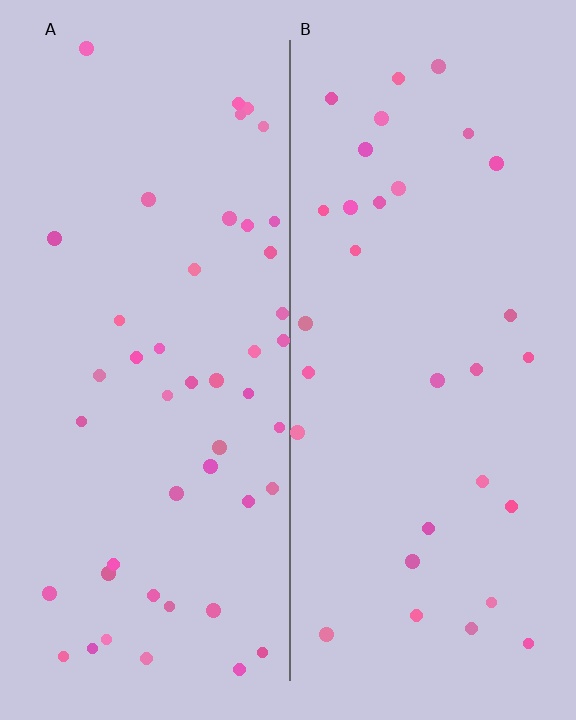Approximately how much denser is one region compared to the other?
Approximately 1.5× — region A over region B.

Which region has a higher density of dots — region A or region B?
A (the left).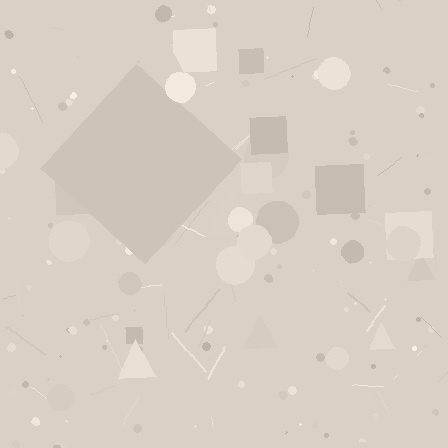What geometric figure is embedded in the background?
A diamond is embedded in the background.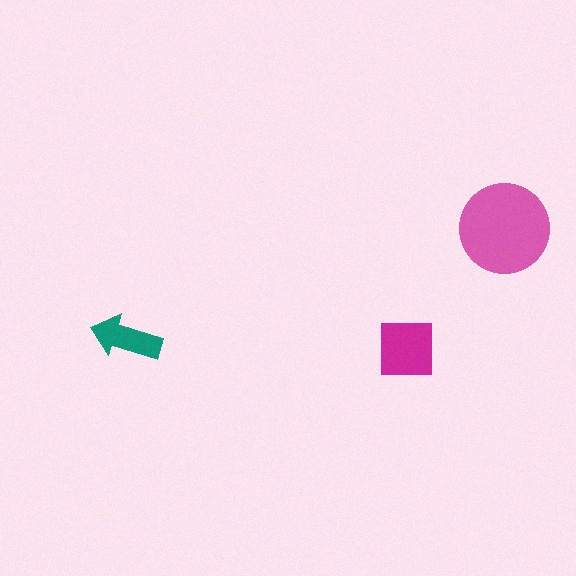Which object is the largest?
The pink circle.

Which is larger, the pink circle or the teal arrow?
The pink circle.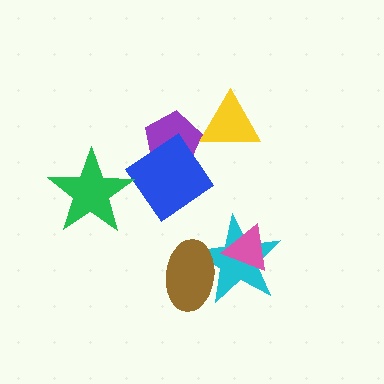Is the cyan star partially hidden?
Yes, it is partially covered by another shape.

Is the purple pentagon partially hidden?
Yes, it is partially covered by another shape.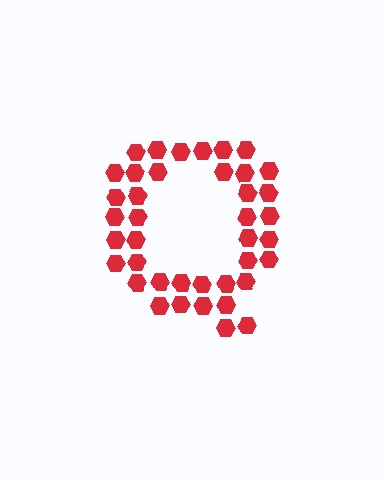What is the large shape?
The large shape is the letter Q.